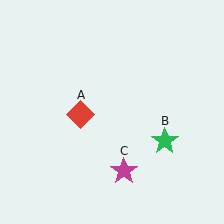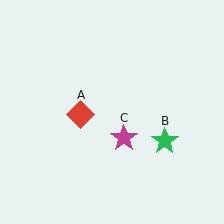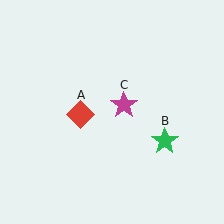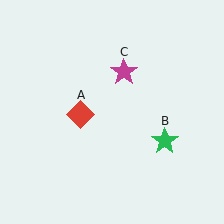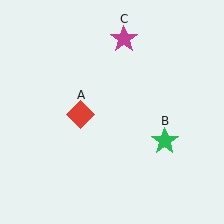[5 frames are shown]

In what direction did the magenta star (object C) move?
The magenta star (object C) moved up.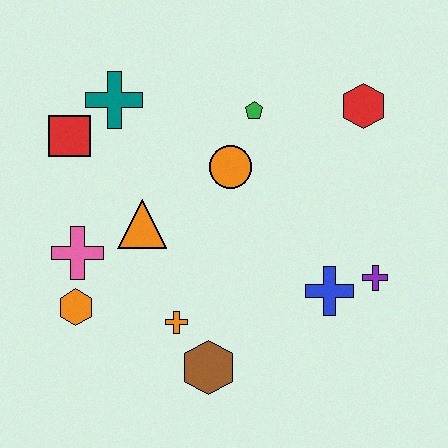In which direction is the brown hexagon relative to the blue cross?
The brown hexagon is to the left of the blue cross.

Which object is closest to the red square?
The teal cross is closest to the red square.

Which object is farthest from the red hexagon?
The orange hexagon is farthest from the red hexagon.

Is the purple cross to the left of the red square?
No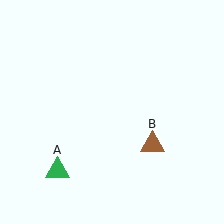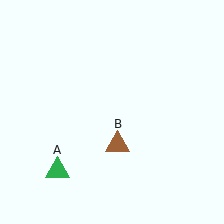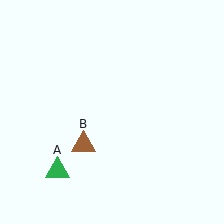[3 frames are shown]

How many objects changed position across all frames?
1 object changed position: brown triangle (object B).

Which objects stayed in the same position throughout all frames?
Green triangle (object A) remained stationary.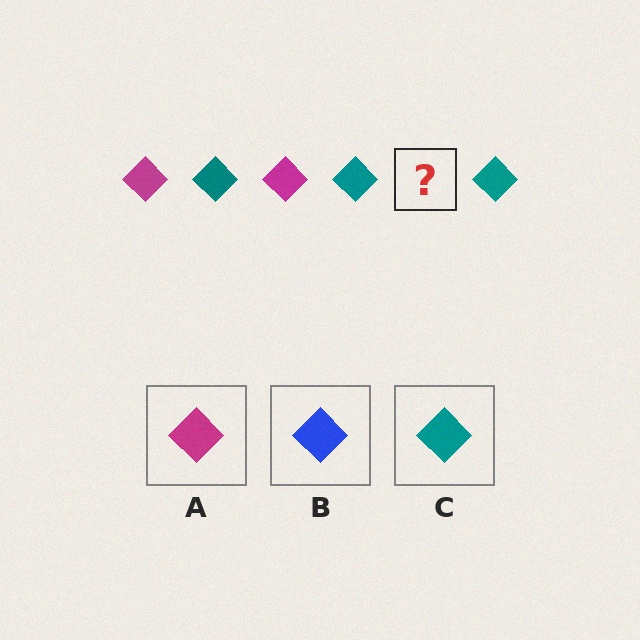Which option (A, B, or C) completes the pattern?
A.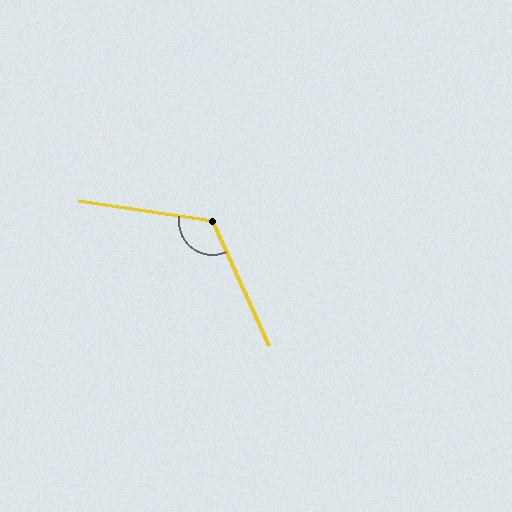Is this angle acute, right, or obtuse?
It is obtuse.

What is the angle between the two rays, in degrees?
Approximately 123 degrees.